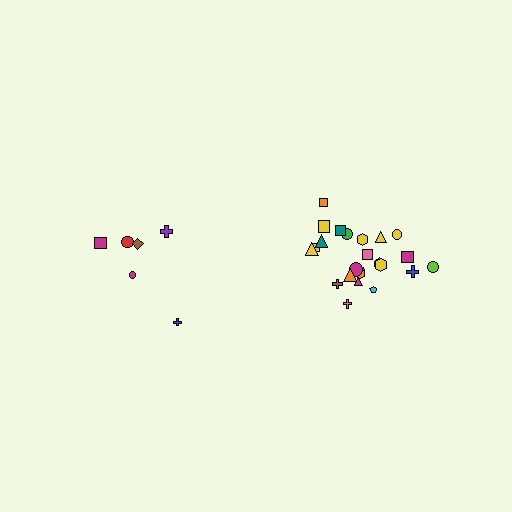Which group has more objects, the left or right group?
The right group.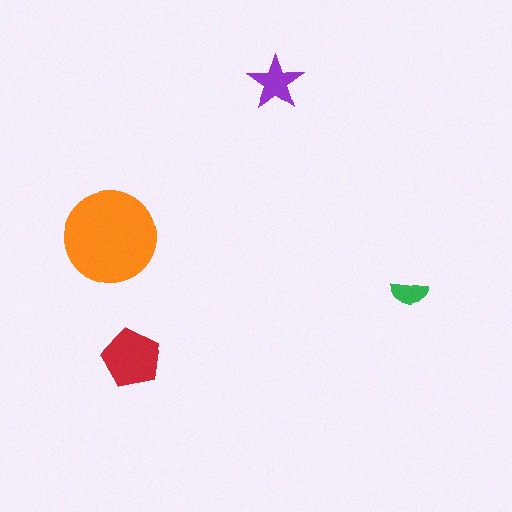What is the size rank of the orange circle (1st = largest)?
1st.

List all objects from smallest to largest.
The green semicircle, the purple star, the red pentagon, the orange circle.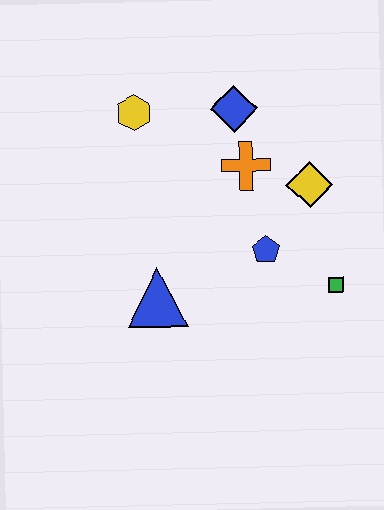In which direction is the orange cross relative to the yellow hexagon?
The orange cross is to the right of the yellow hexagon.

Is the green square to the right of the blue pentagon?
Yes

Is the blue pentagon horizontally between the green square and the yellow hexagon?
Yes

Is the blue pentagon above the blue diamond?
No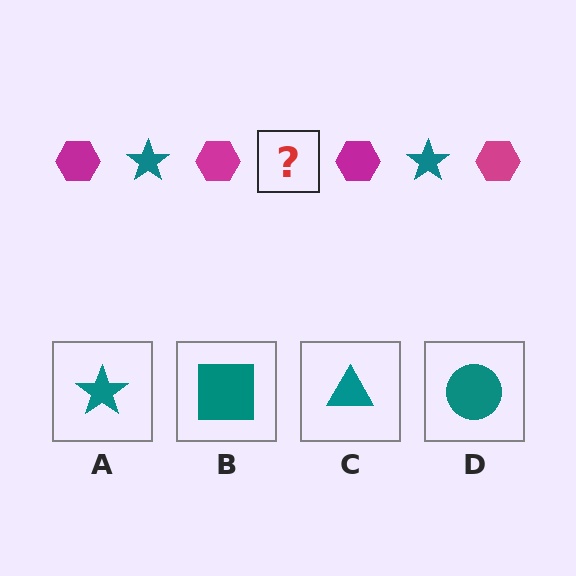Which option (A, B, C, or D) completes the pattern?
A.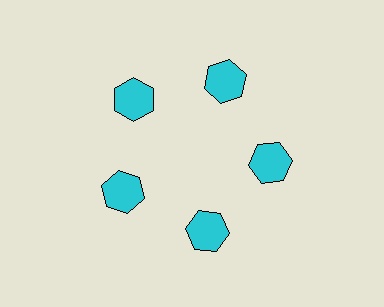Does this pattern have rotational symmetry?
Yes, this pattern has 5-fold rotational symmetry. It looks the same after rotating 72 degrees around the center.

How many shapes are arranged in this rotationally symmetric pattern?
There are 5 shapes, arranged in 5 groups of 1.